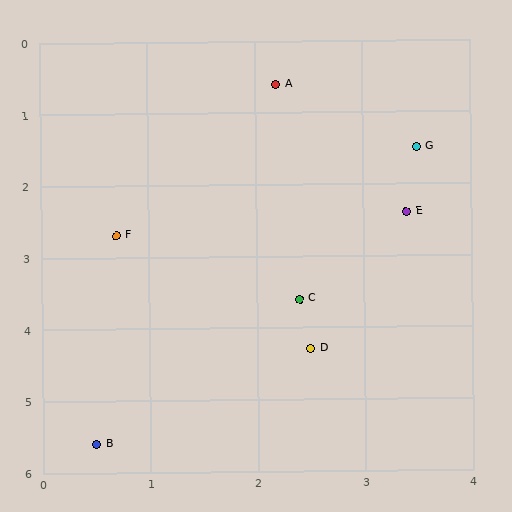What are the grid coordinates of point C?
Point C is at approximately (2.4, 3.6).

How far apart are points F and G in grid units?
Points F and G are about 3.0 grid units apart.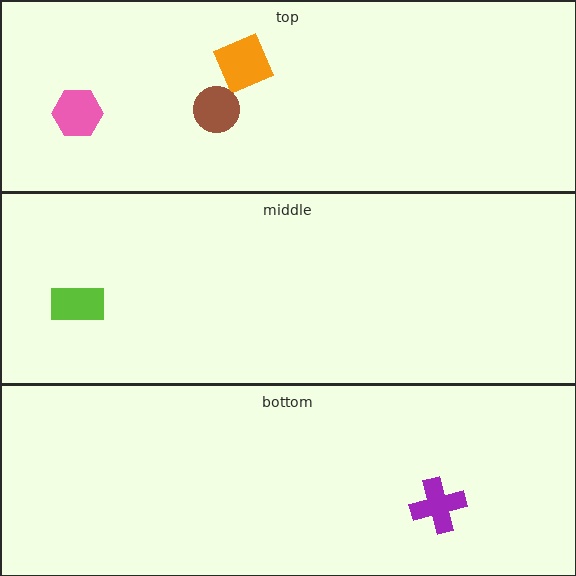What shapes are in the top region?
The orange square, the pink hexagon, the brown circle.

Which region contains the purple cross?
The bottom region.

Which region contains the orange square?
The top region.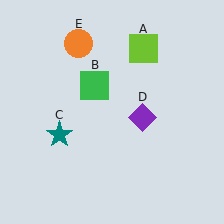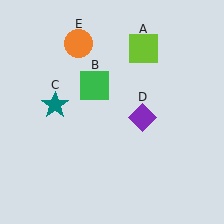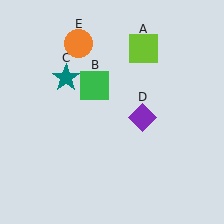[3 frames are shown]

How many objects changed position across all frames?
1 object changed position: teal star (object C).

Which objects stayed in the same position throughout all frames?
Lime square (object A) and green square (object B) and purple diamond (object D) and orange circle (object E) remained stationary.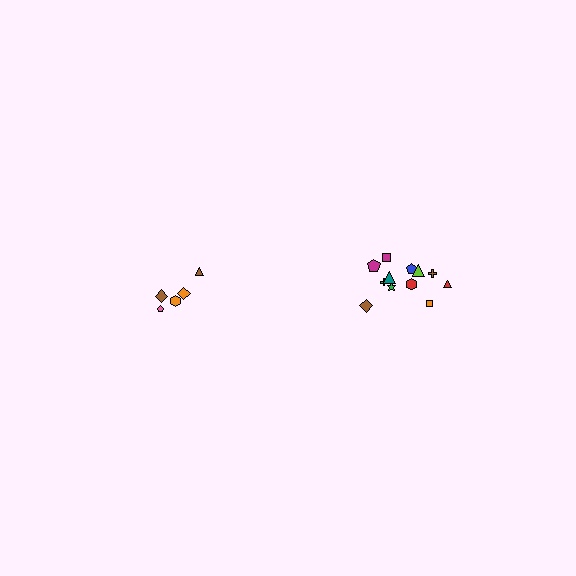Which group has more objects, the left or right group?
The right group.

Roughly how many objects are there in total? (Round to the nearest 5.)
Roughly 20 objects in total.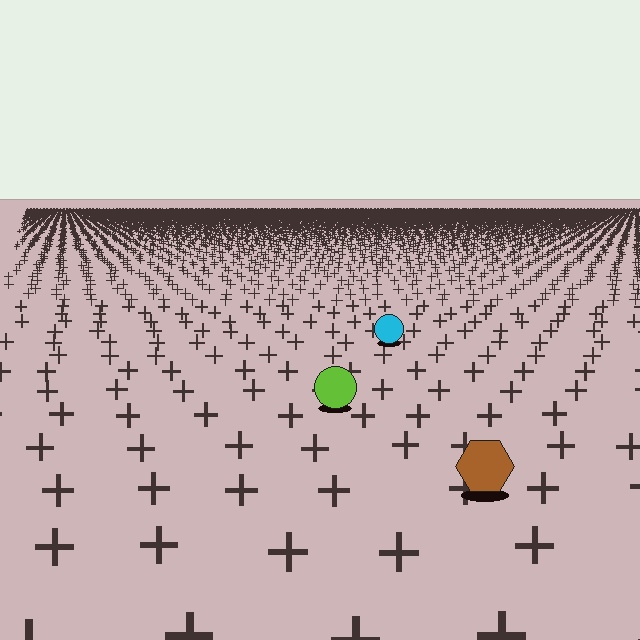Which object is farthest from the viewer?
The cyan circle is farthest from the viewer. It appears smaller and the ground texture around it is denser.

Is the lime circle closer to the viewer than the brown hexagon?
No. The brown hexagon is closer — you can tell from the texture gradient: the ground texture is coarser near it.